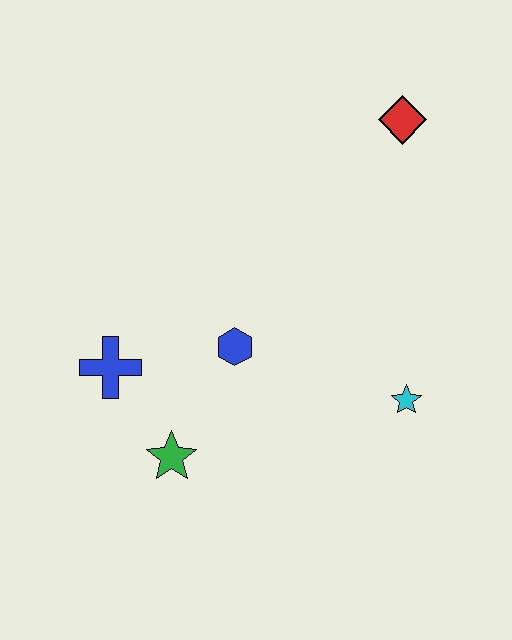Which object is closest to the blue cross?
The green star is closest to the blue cross.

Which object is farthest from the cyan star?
The blue cross is farthest from the cyan star.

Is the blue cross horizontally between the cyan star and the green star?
No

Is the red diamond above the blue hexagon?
Yes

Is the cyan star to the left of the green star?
No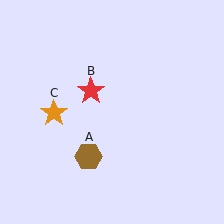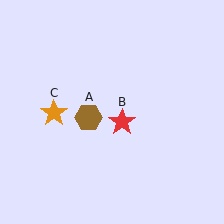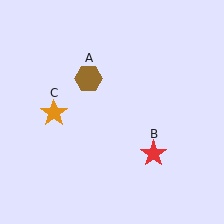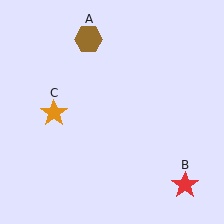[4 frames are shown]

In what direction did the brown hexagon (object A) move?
The brown hexagon (object A) moved up.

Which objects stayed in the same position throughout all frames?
Orange star (object C) remained stationary.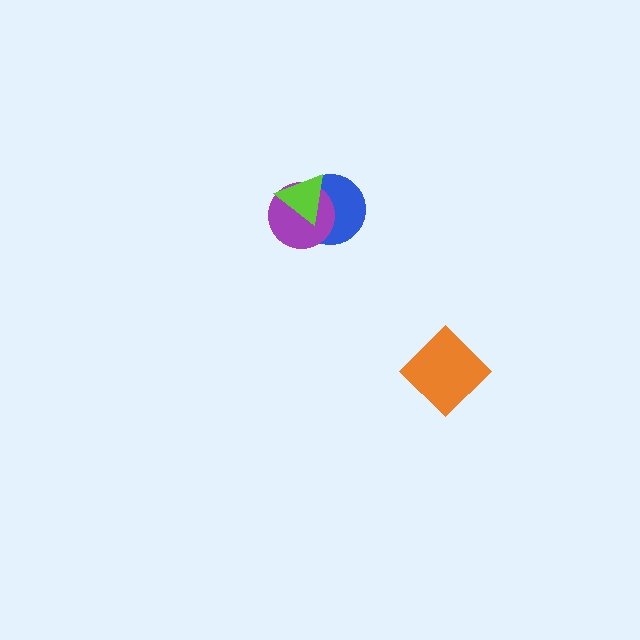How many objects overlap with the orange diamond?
0 objects overlap with the orange diamond.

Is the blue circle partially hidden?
Yes, it is partially covered by another shape.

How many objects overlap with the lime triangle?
2 objects overlap with the lime triangle.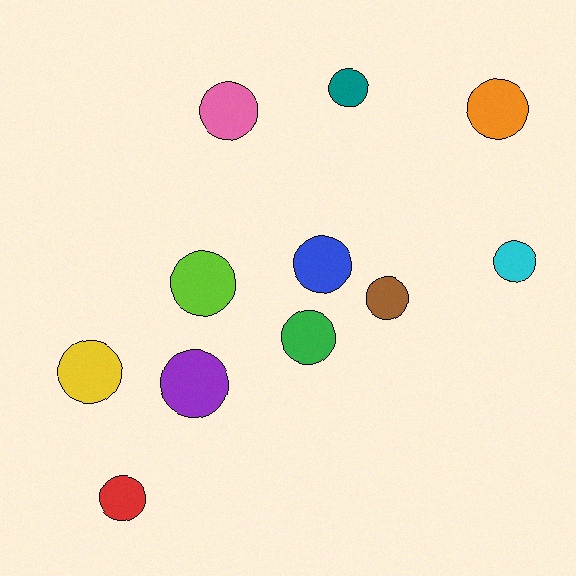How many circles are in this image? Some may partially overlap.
There are 11 circles.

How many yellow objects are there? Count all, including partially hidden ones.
There is 1 yellow object.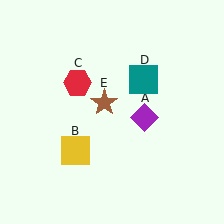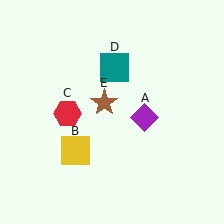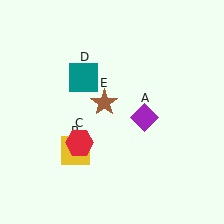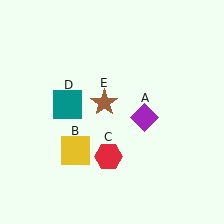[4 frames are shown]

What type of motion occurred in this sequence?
The red hexagon (object C), teal square (object D) rotated counterclockwise around the center of the scene.